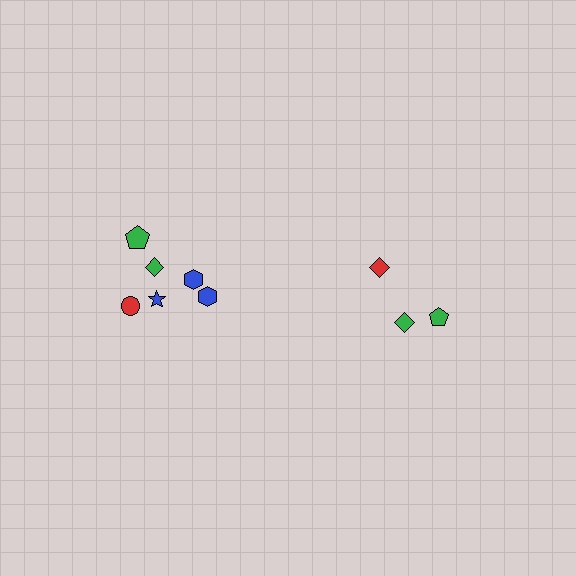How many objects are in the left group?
There are 6 objects.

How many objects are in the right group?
There are 3 objects.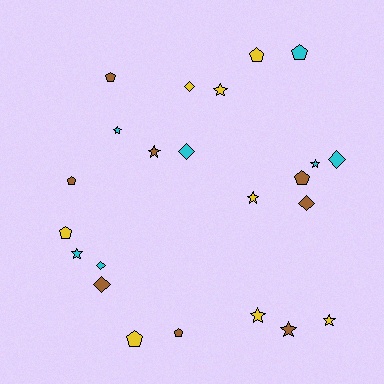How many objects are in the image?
There are 23 objects.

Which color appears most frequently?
Brown, with 8 objects.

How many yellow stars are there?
There are 4 yellow stars.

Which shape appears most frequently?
Star, with 9 objects.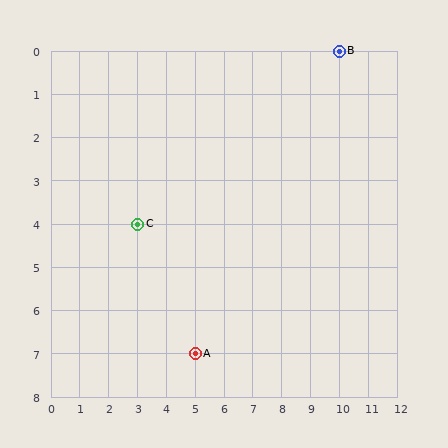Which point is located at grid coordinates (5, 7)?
Point A is at (5, 7).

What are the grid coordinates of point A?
Point A is at grid coordinates (5, 7).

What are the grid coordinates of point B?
Point B is at grid coordinates (10, 0).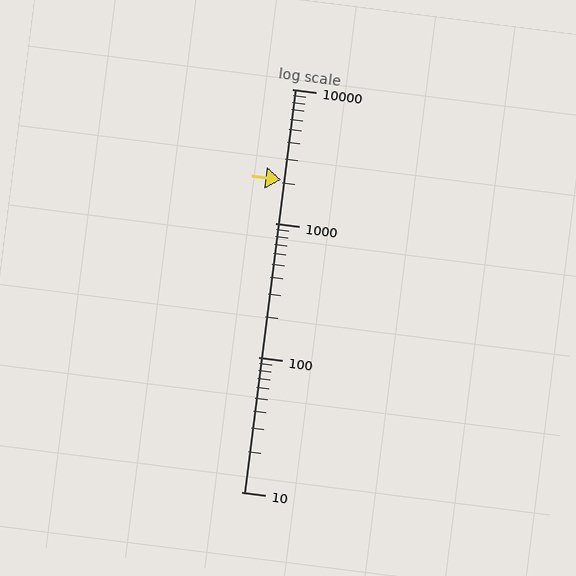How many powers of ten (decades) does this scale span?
The scale spans 3 decades, from 10 to 10000.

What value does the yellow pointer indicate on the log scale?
The pointer indicates approximately 2100.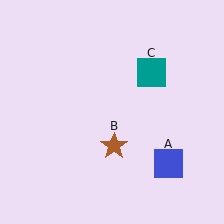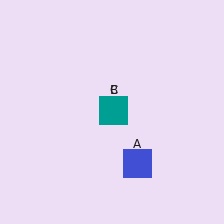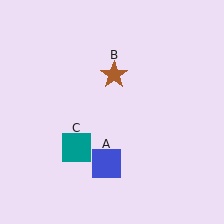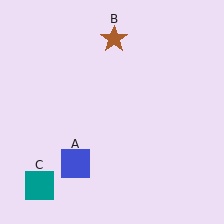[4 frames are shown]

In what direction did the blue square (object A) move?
The blue square (object A) moved left.